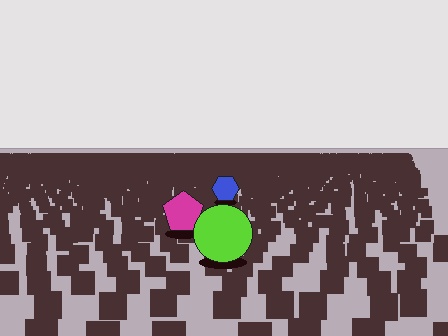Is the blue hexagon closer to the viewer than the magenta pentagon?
No. The magenta pentagon is closer — you can tell from the texture gradient: the ground texture is coarser near it.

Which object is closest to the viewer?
The lime circle is closest. The texture marks near it are larger and more spread out.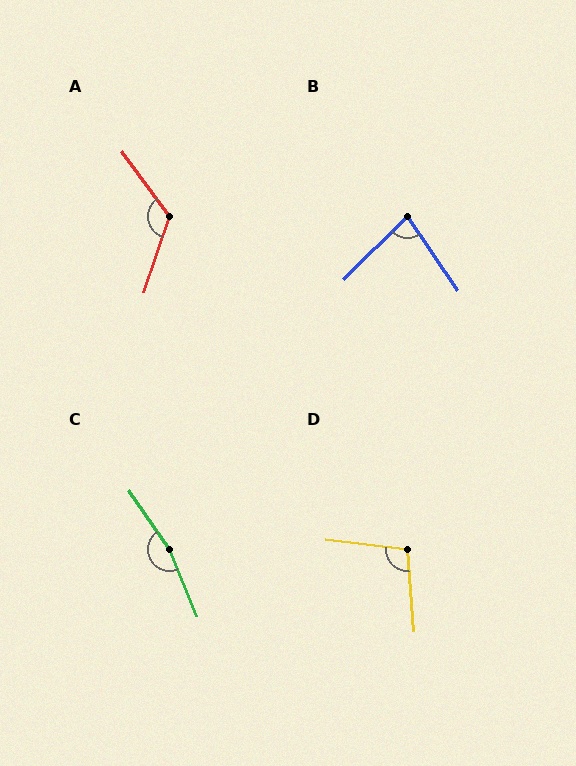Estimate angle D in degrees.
Approximately 102 degrees.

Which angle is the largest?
C, at approximately 168 degrees.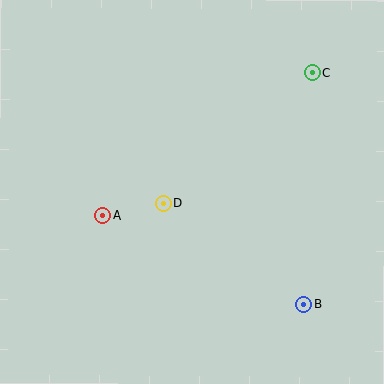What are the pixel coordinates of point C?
Point C is at (312, 73).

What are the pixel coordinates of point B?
Point B is at (304, 304).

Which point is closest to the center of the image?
Point D at (163, 203) is closest to the center.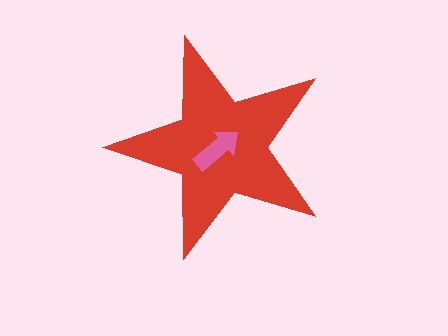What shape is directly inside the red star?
The pink arrow.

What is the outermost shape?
The red star.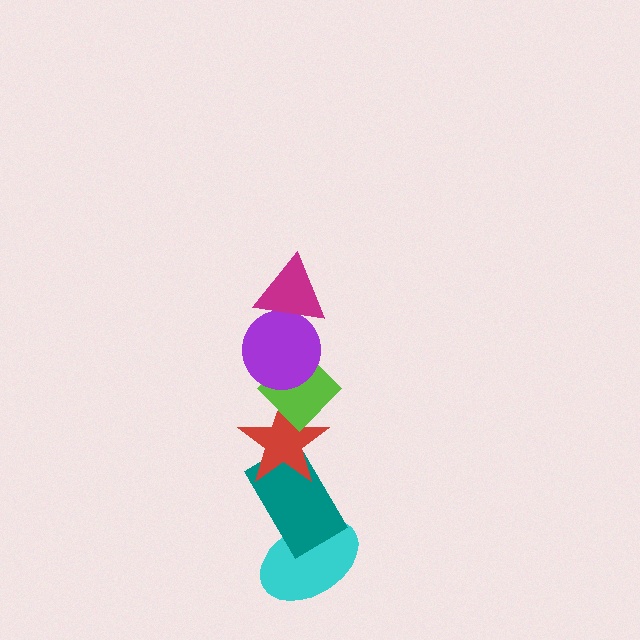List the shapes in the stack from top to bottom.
From top to bottom: the magenta triangle, the purple circle, the lime diamond, the red star, the teal rectangle, the cyan ellipse.